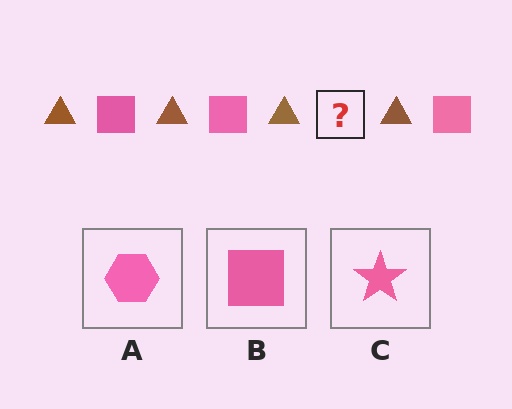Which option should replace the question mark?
Option B.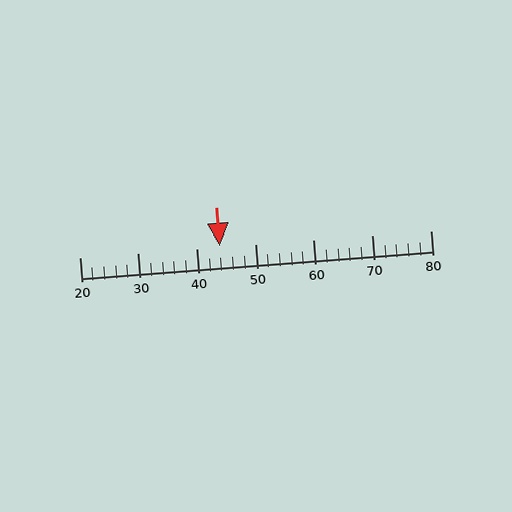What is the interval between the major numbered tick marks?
The major tick marks are spaced 10 units apart.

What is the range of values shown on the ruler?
The ruler shows values from 20 to 80.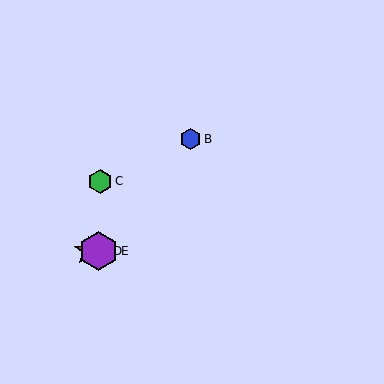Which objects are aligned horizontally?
Objects A, D, E are aligned horizontally.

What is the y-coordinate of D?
Object D is at y≈251.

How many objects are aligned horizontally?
3 objects (A, D, E) are aligned horizontally.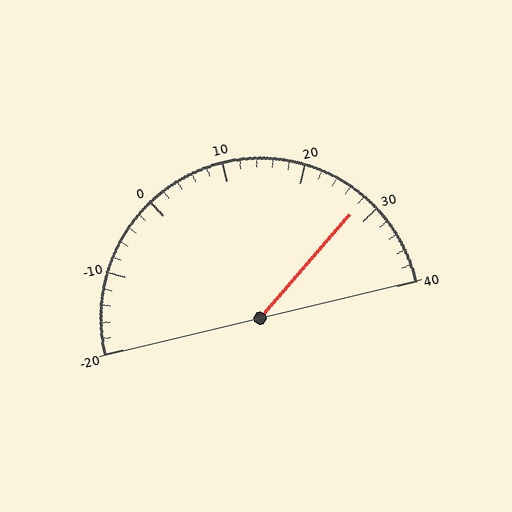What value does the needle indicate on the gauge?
The needle indicates approximately 28.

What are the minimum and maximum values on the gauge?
The gauge ranges from -20 to 40.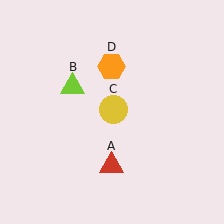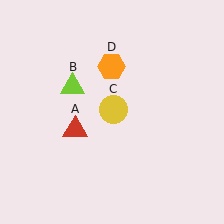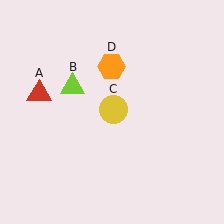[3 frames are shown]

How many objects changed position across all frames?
1 object changed position: red triangle (object A).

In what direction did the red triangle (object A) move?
The red triangle (object A) moved up and to the left.